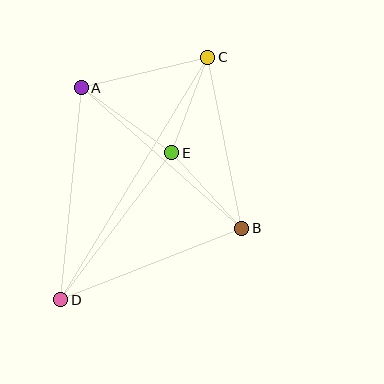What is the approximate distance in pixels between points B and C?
The distance between B and C is approximately 175 pixels.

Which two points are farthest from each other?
Points C and D are farthest from each other.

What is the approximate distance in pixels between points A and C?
The distance between A and C is approximately 130 pixels.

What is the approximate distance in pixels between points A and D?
The distance between A and D is approximately 213 pixels.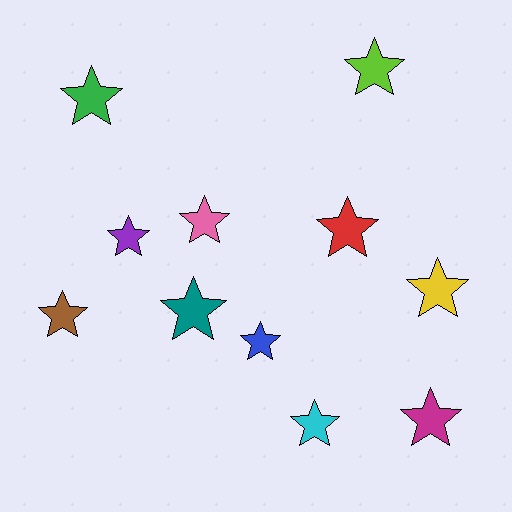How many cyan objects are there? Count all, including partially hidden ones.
There is 1 cyan object.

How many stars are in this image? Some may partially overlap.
There are 11 stars.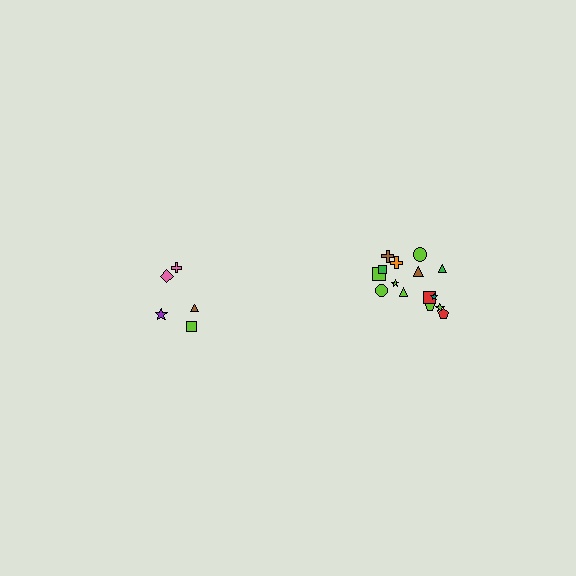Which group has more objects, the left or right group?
The right group.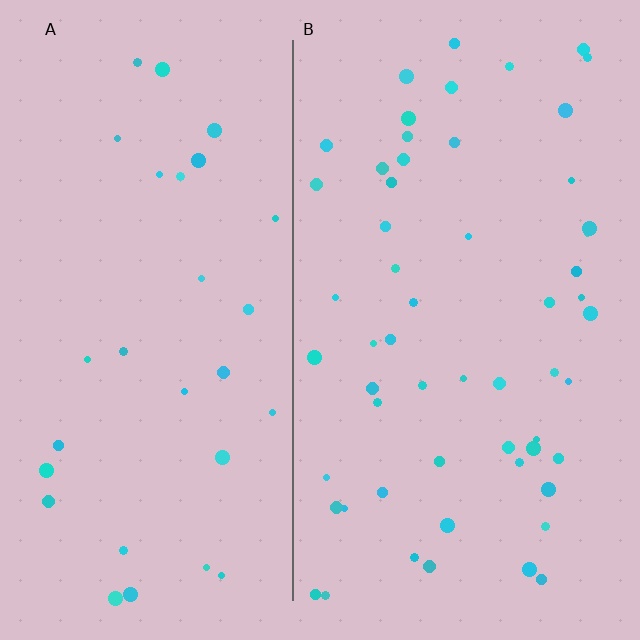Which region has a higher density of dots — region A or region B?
B (the right).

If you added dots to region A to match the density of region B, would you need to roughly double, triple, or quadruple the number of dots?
Approximately double.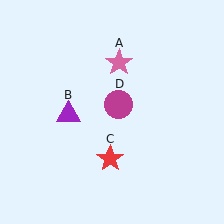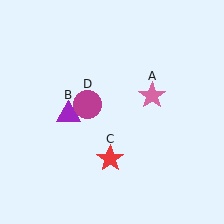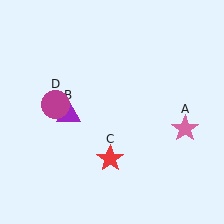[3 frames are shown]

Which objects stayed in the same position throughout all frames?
Purple triangle (object B) and red star (object C) remained stationary.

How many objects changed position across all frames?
2 objects changed position: pink star (object A), magenta circle (object D).